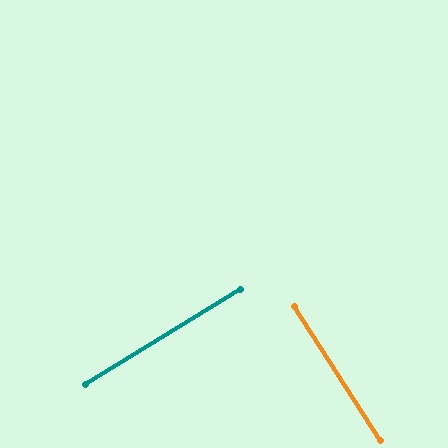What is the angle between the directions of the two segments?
Approximately 89 degrees.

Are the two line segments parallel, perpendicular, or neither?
Perpendicular — they meet at approximately 89°.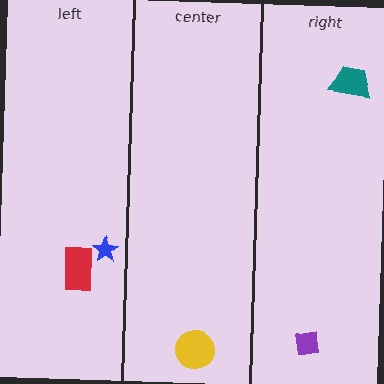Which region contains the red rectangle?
The left region.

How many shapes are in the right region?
2.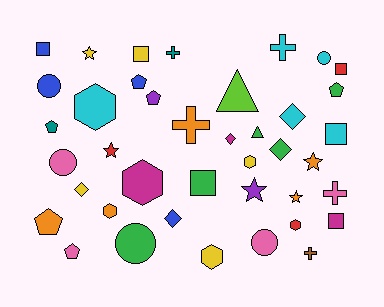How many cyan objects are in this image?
There are 5 cyan objects.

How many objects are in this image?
There are 40 objects.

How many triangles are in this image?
There are 2 triangles.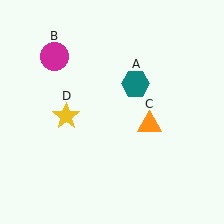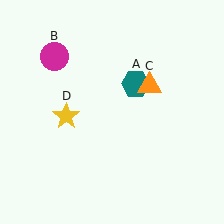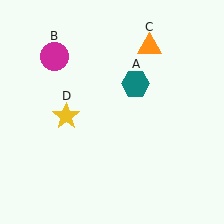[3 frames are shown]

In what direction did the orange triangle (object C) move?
The orange triangle (object C) moved up.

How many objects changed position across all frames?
1 object changed position: orange triangle (object C).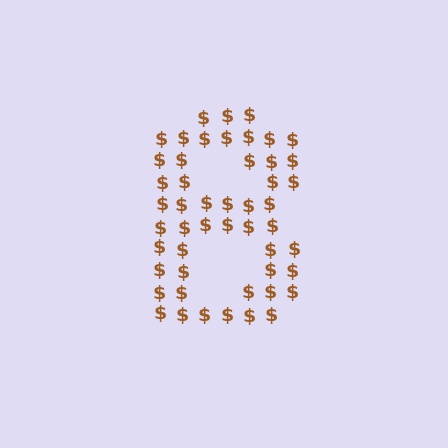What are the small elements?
The small elements are dollar signs.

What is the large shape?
The large shape is the digit 8.